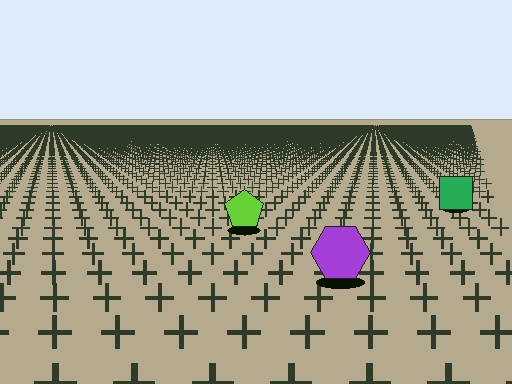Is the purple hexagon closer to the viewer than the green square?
Yes. The purple hexagon is closer — you can tell from the texture gradient: the ground texture is coarser near it.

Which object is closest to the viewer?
The purple hexagon is closest. The texture marks near it are larger and more spread out.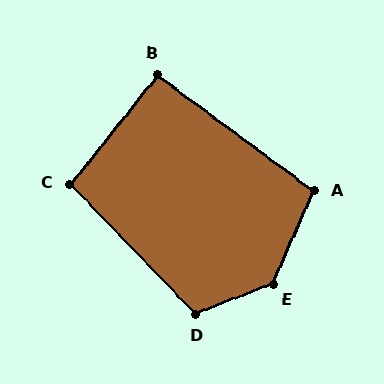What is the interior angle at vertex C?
Approximately 97 degrees (obtuse).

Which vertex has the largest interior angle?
E, at approximately 135 degrees.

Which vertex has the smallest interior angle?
B, at approximately 92 degrees.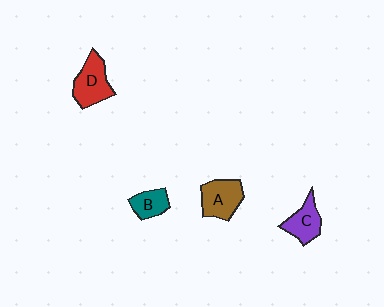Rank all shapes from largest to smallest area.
From largest to smallest: D (red), A (brown), C (purple), B (teal).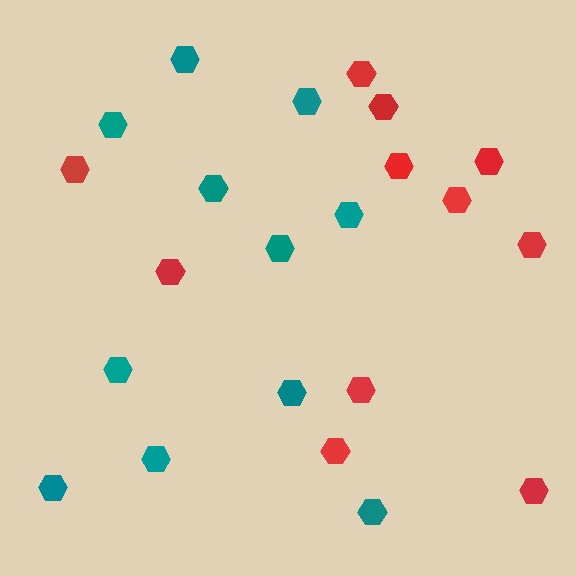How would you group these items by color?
There are 2 groups: one group of teal hexagons (11) and one group of red hexagons (11).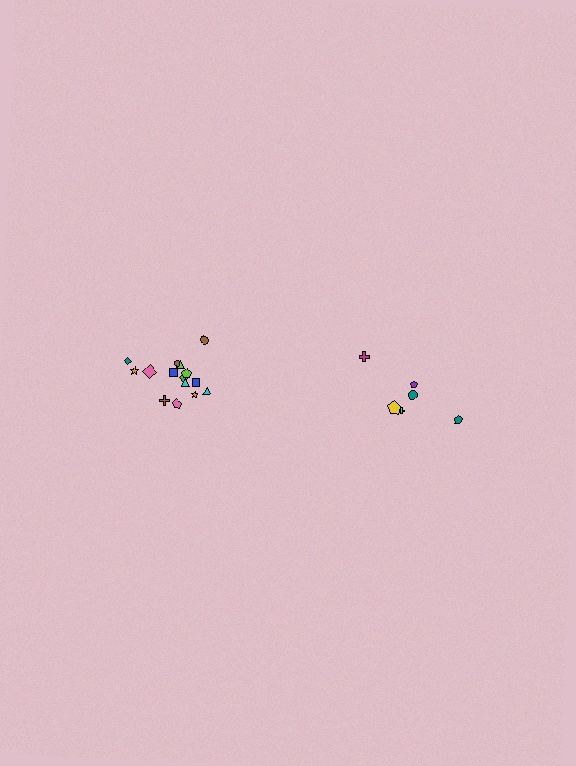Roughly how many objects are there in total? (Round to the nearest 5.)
Roughly 20 objects in total.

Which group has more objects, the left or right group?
The left group.